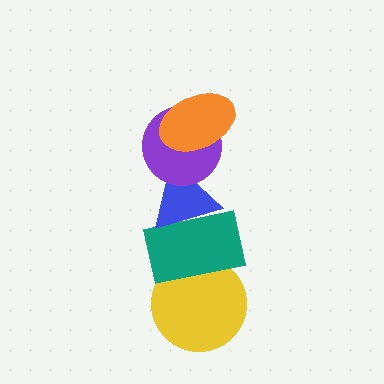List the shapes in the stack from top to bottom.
From top to bottom: the orange ellipse, the purple circle, the blue triangle, the teal rectangle, the yellow circle.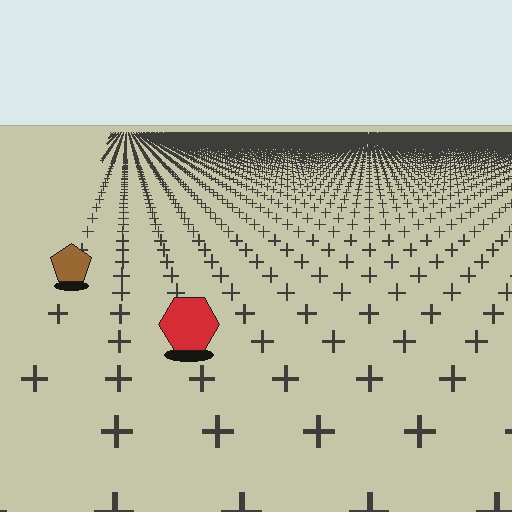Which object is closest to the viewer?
The red hexagon is closest. The texture marks near it are larger and more spread out.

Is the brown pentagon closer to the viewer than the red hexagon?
No. The red hexagon is closer — you can tell from the texture gradient: the ground texture is coarser near it.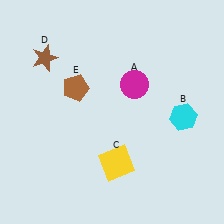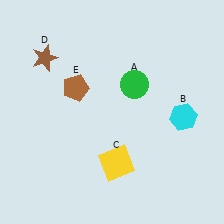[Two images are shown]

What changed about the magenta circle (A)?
In Image 1, A is magenta. In Image 2, it changed to green.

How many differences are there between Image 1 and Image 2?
There is 1 difference between the two images.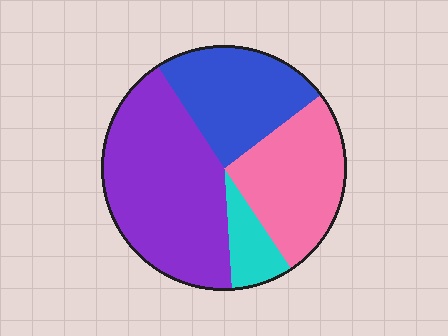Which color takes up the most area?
Purple, at roughly 40%.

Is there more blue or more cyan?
Blue.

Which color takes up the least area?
Cyan, at roughly 10%.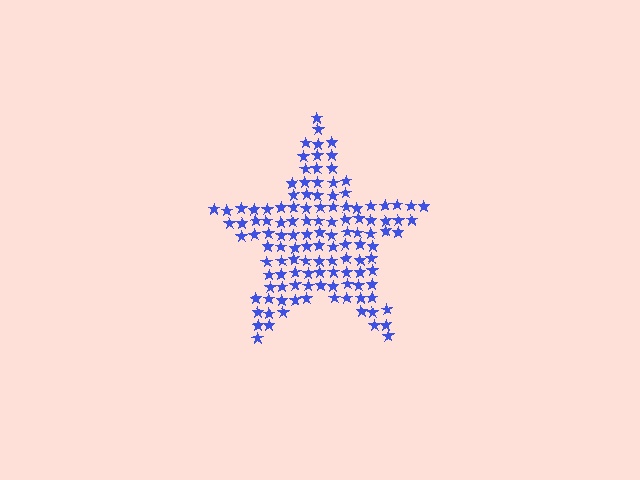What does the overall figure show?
The overall figure shows a star.